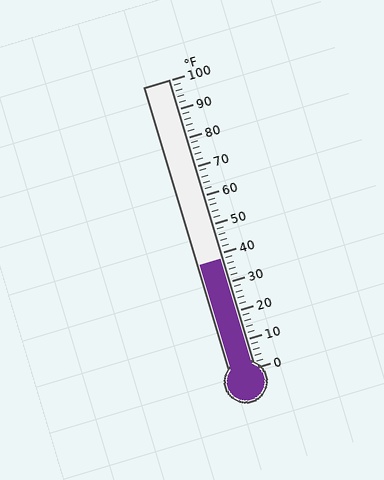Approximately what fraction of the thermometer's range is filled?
The thermometer is filled to approximately 40% of its range.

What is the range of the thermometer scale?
The thermometer scale ranges from 0°F to 100°F.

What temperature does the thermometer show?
The thermometer shows approximately 38°F.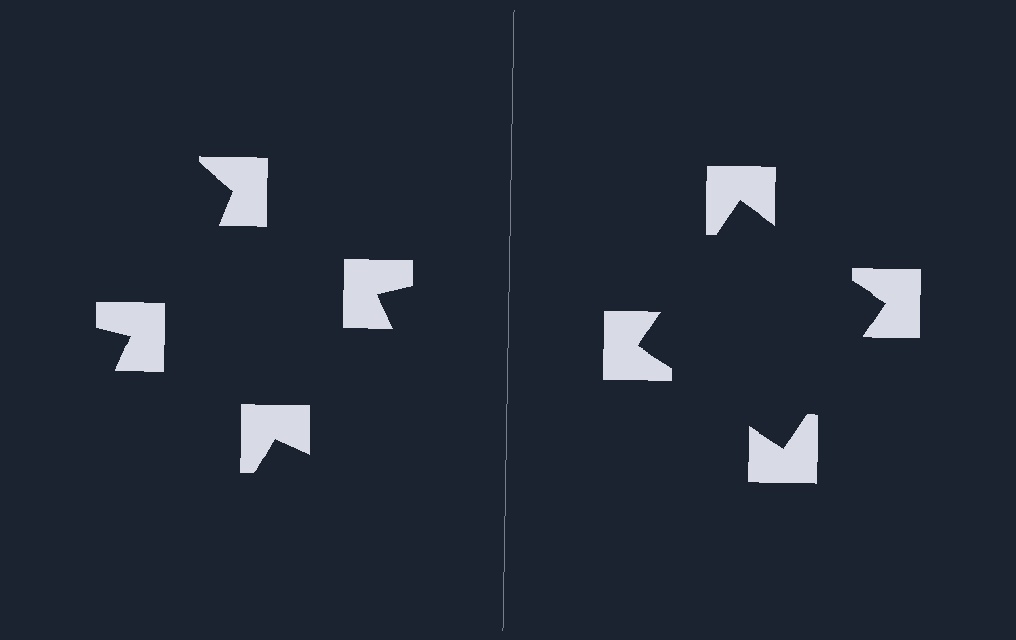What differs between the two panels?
The notched squares are positioned identically on both sides; only the wedge orientations differ. On the right they align to a square; on the left they are misaligned.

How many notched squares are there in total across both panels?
8 — 4 on each side.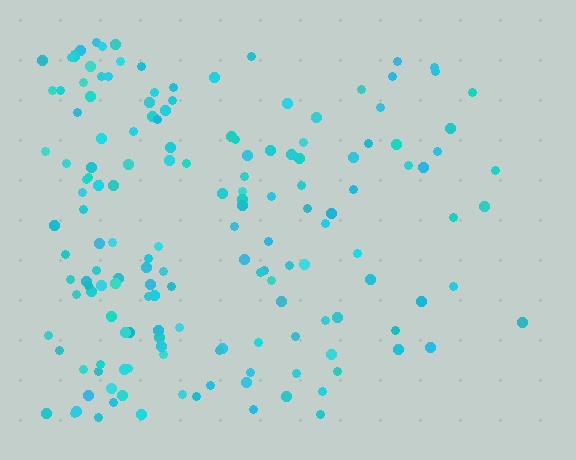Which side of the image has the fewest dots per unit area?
The right.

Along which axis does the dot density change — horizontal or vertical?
Horizontal.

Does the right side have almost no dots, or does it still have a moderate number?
Still a moderate number, just noticeably fewer than the left.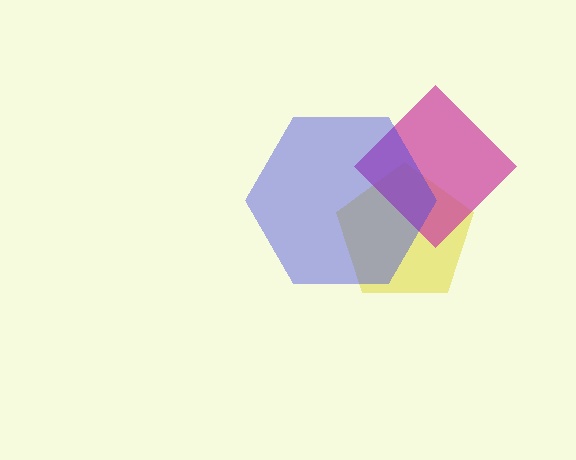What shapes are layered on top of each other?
The layered shapes are: a yellow pentagon, a magenta diamond, a blue hexagon.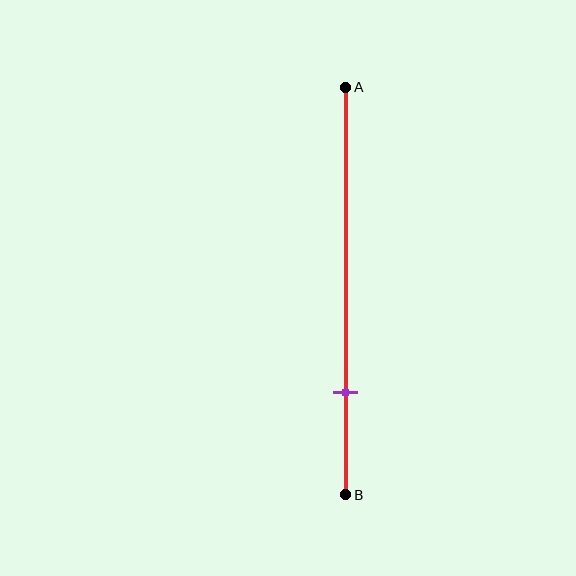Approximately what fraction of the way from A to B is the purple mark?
The purple mark is approximately 75% of the way from A to B.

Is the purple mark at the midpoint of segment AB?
No, the mark is at about 75% from A, not at the 50% midpoint.